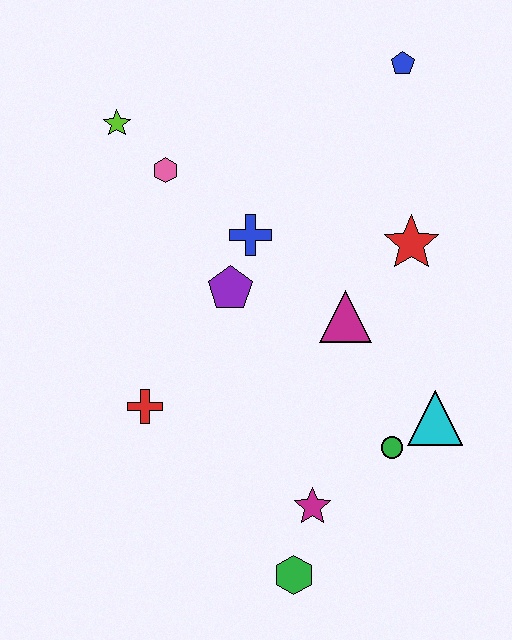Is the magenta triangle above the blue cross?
No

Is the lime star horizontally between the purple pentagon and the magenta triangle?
No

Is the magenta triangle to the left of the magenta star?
No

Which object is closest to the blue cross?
The purple pentagon is closest to the blue cross.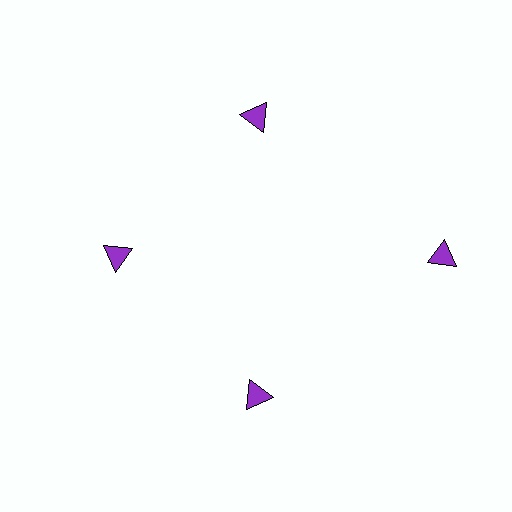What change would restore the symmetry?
The symmetry would be restored by moving it inward, back onto the ring so that all 4 triangles sit at equal angles and equal distance from the center.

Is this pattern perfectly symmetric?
No. The 4 purple triangles are arranged in a ring, but one element near the 3 o'clock position is pushed outward from the center, breaking the 4-fold rotational symmetry.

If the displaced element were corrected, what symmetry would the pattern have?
It would have 4-fold rotational symmetry — the pattern would map onto itself every 90 degrees.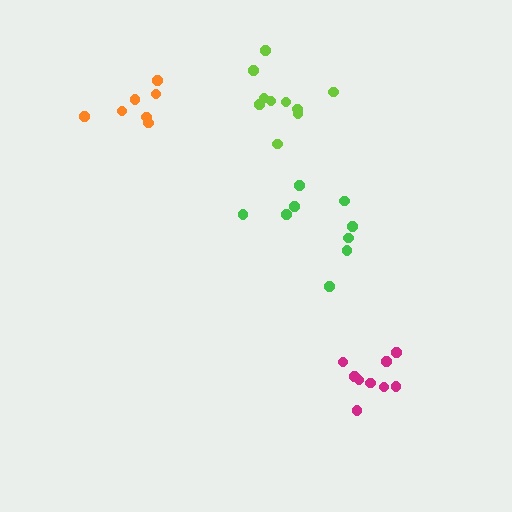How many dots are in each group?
Group 1: 7 dots, Group 2: 10 dots, Group 3: 9 dots, Group 4: 9 dots (35 total).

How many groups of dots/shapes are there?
There are 4 groups.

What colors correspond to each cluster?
The clusters are colored: orange, lime, magenta, green.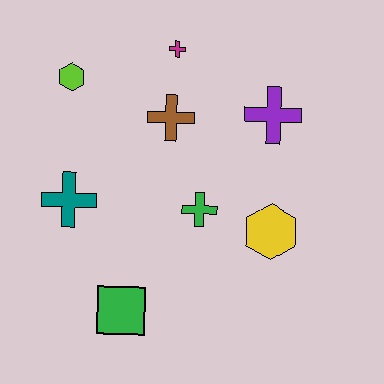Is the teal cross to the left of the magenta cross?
Yes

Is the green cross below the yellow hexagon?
No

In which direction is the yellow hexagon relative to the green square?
The yellow hexagon is to the right of the green square.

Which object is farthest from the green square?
The magenta cross is farthest from the green square.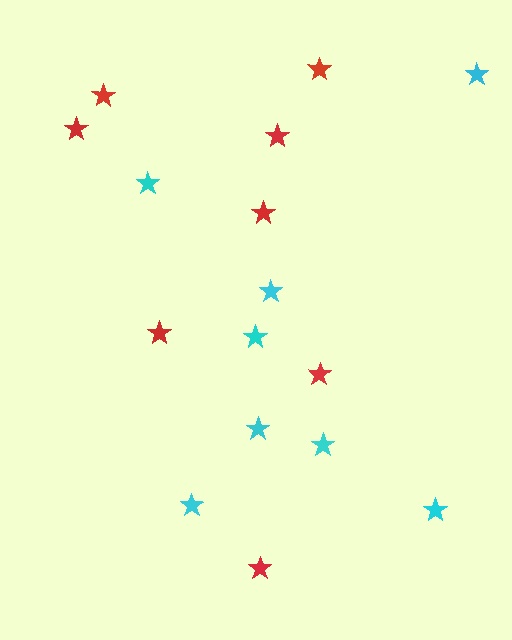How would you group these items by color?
There are 2 groups: one group of red stars (8) and one group of cyan stars (8).